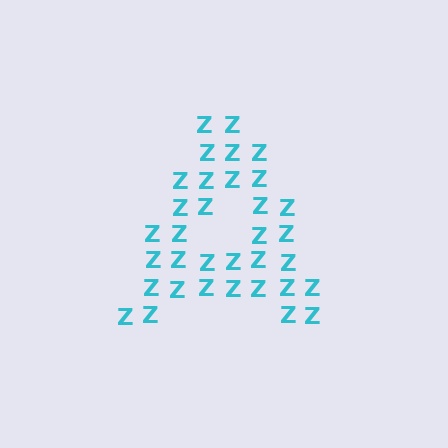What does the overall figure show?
The overall figure shows the letter A.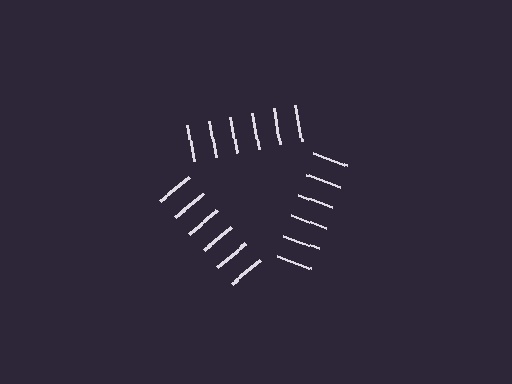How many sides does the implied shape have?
3 sides — the line-ends trace a triangle.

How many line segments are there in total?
18 — 6 along each of the 3 edges.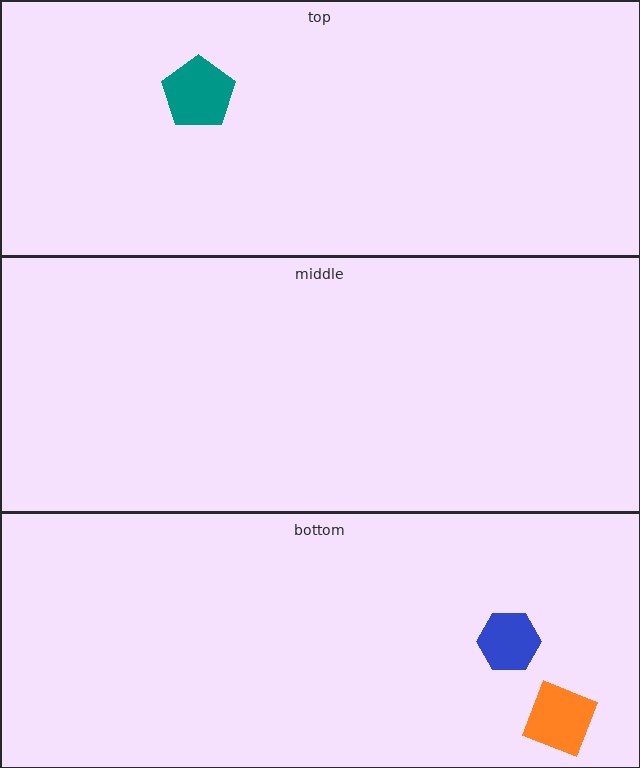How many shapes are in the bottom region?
2.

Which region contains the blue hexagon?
The bottom region.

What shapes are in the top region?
The teal pentagon.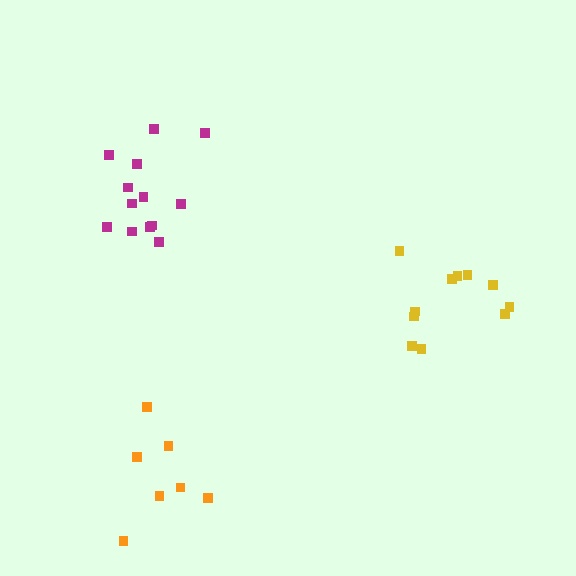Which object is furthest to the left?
The magenta cluster is leftmost.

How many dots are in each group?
Group 1: 13 dots, Group 2: 11 dots, Group 3: 7 dots (31 total).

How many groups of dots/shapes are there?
There are 3 groups.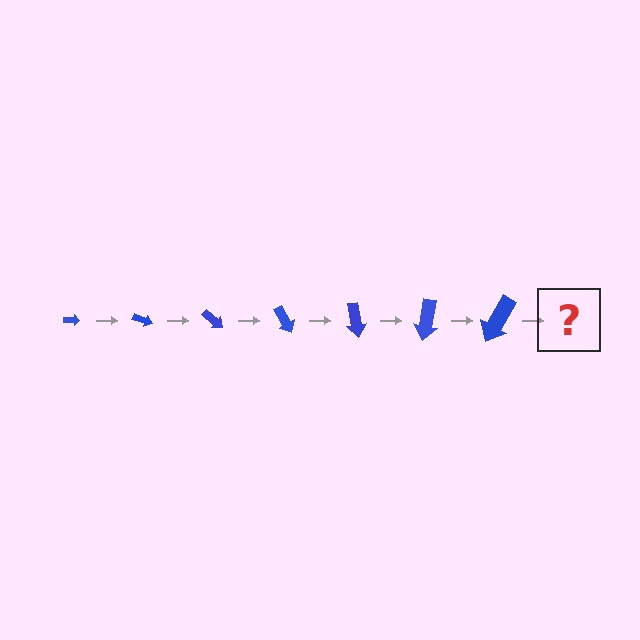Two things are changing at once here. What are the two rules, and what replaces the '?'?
The two rules are that the arrow grows larger each step and it rotates 20 degrees each step. The '?' should be an arrow, larger than the previous one and rotated 140 degrees from the start.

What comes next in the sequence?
The next element should be an arrow, larger than the previous one and rotated 140 degrees from the start.